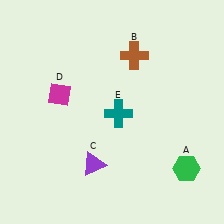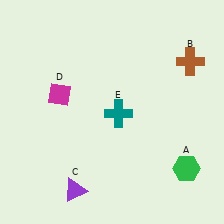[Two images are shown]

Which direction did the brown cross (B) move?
The brown cross (B) moved right.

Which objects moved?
The objects that moved are: the brown cross (B), the purple triangle (C).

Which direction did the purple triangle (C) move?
The purple triangle (C) moved down.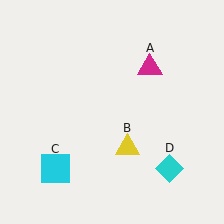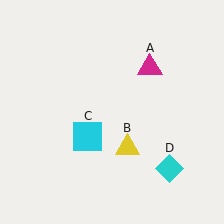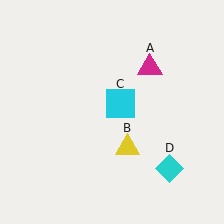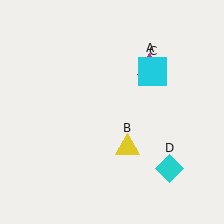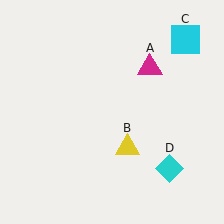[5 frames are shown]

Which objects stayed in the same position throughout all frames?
Magenta triangle (object A) and yellow triangle (object B) and cyan diamond (object D) remained stationary.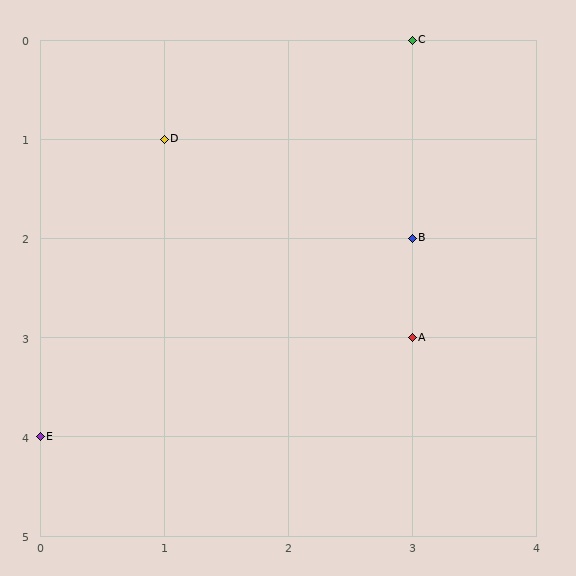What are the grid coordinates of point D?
Point D is at grid coordinates (1, 1).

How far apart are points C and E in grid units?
Points C and E are 3 columns and 4 rows apart (about 5.0 grid units diagonally).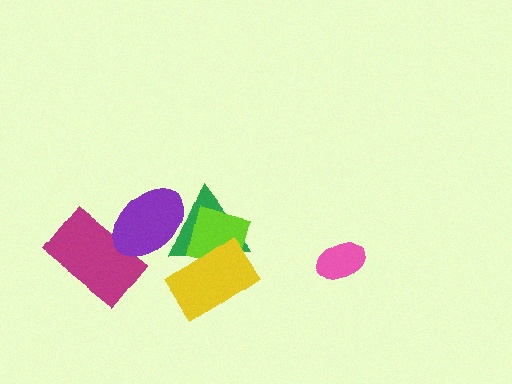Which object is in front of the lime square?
The yellow rectangle is in front of the lime square.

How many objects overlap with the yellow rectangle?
2 objects overlap with the yellow rectangle.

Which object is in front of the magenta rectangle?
The purple ellipse is in front of the magenta rectangle.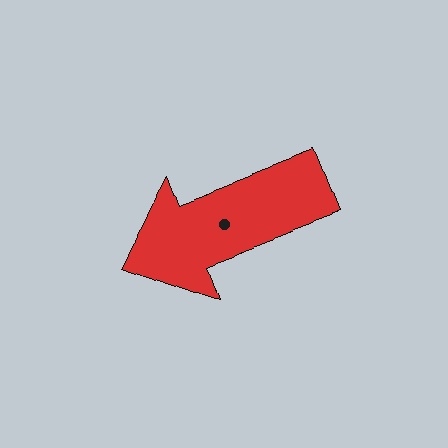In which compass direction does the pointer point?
West.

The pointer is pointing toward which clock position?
Roughly 8 o'clock.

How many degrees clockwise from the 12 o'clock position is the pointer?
Approximately 249 degrees.